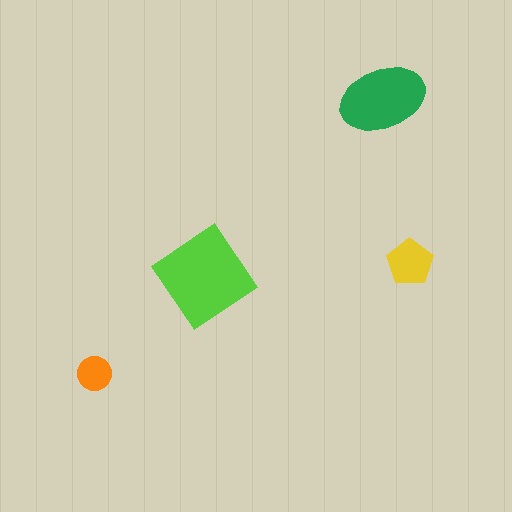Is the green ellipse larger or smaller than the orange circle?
Larger.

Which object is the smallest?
The orange circle.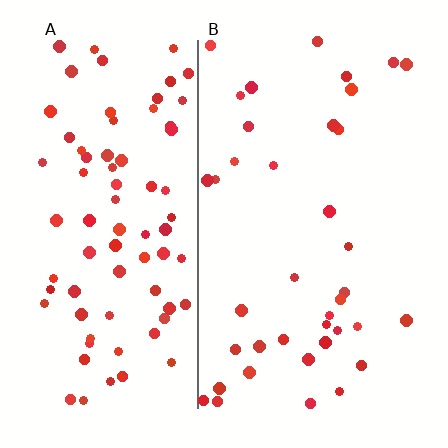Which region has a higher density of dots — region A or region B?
A (the left).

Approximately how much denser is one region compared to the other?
Approximately 2.2× — region A over region B.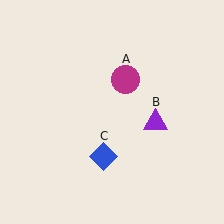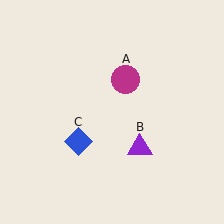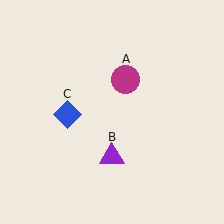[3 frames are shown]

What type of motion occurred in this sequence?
The purple triangle (object B), blue diamond (object C) rotated clockwise around the center of the scene.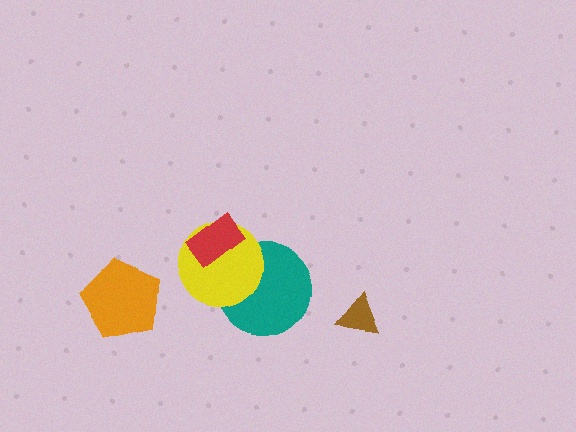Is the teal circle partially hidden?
Yes, it is partially covered by another shape.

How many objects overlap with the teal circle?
1 object overlaps with the teal circle.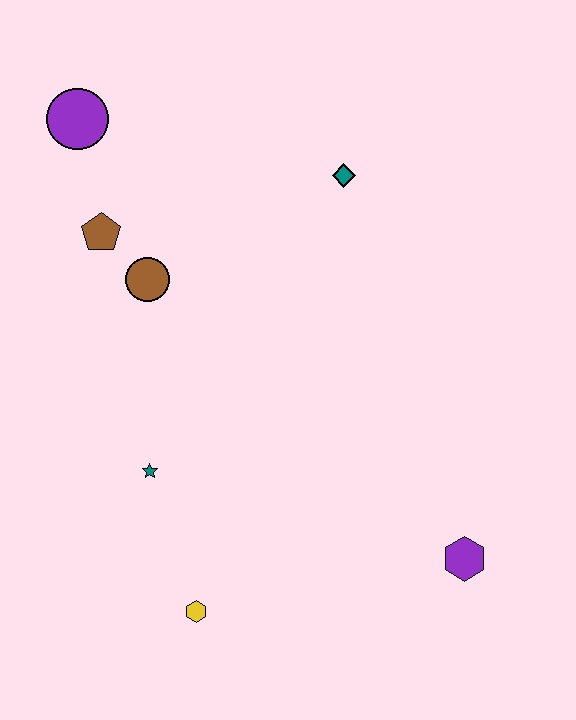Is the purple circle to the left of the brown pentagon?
Yes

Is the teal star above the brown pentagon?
No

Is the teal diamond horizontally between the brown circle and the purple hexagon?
Yes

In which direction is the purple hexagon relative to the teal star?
The purple hexagon is to the right of the teal star.